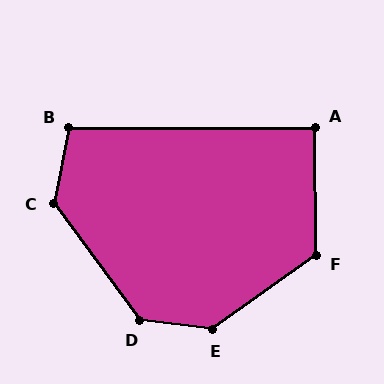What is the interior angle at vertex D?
Approximately 133 degrees (obtuse).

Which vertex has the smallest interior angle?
A, at approximately 90 degrees.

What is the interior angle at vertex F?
Approximately 125 degrees (obtuse).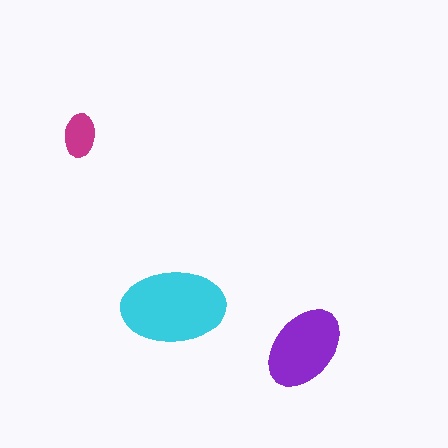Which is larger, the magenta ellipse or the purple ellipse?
The purple one.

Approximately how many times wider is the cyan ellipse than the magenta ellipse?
About 2.5 times wider.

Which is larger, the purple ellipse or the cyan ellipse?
The cyan one.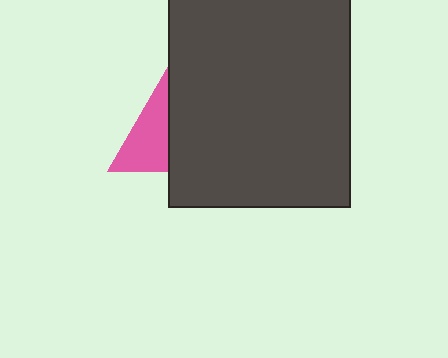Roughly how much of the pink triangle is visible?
A small part of it is visible (roughly 42%).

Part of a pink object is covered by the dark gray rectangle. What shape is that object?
It is a triangle.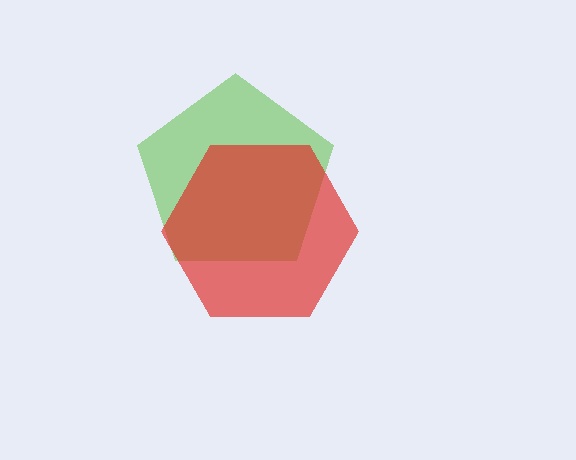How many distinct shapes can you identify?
There are 2 distinct shapes: a lime pentagon, a red hexagon.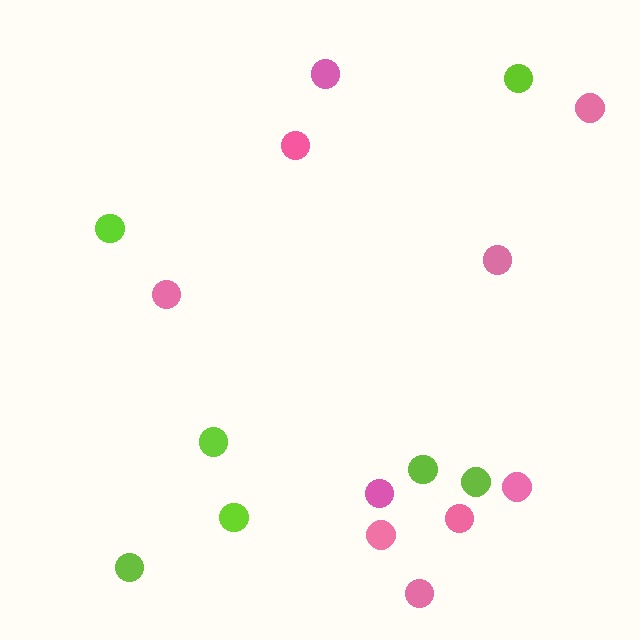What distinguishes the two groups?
There are 2 groups: one group of lime circles (7) and one group of pink circles (10).